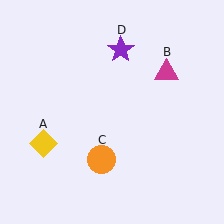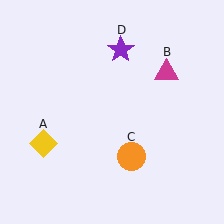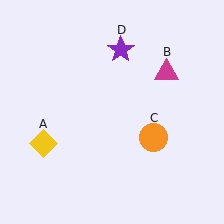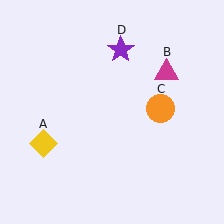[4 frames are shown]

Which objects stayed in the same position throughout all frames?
Yellow diamond (object A) and magenta triangle (object B) and purple star (object D) remained stationary.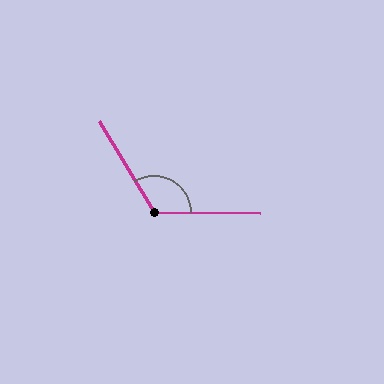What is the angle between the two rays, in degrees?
Approximately 122 degrees.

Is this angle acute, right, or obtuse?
It is obtuse.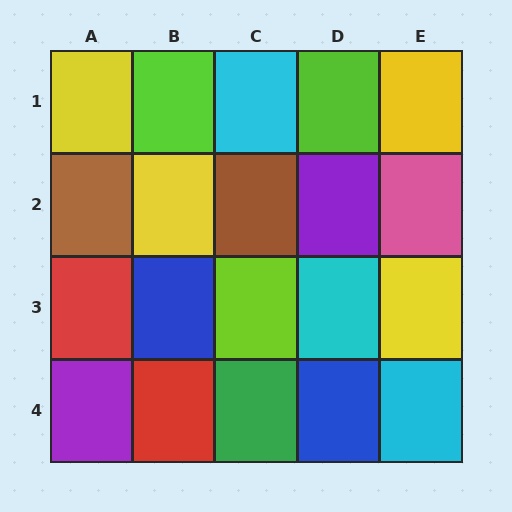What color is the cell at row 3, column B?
Blue.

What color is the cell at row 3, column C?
Lime.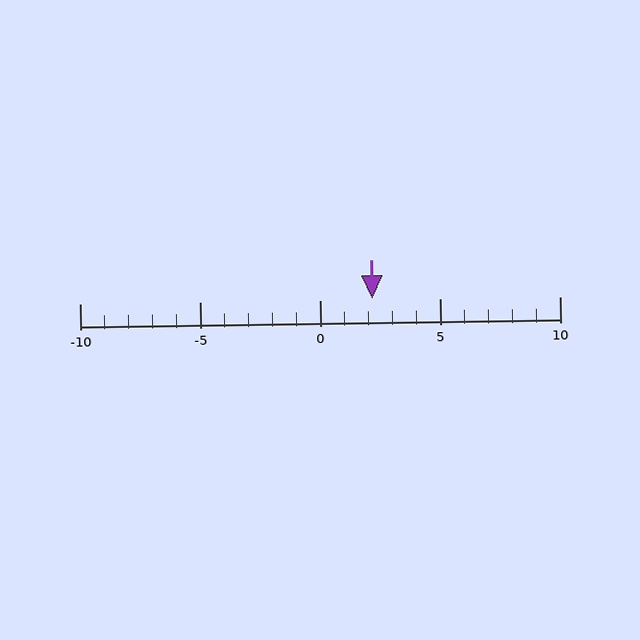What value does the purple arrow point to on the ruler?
The purple arrow points to approximately 2.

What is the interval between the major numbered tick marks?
The major tick marks are spaced 5 units apart.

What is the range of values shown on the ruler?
The ruler shows values from -10 to 10.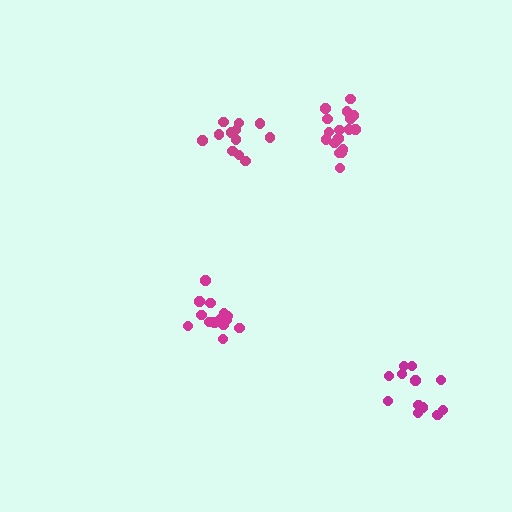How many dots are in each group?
Group 1: 17 dots, Group 2: 13 dots, Group 3: 12 dots, Group 4: 16 dots (58 total).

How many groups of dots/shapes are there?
There are 4 groups.